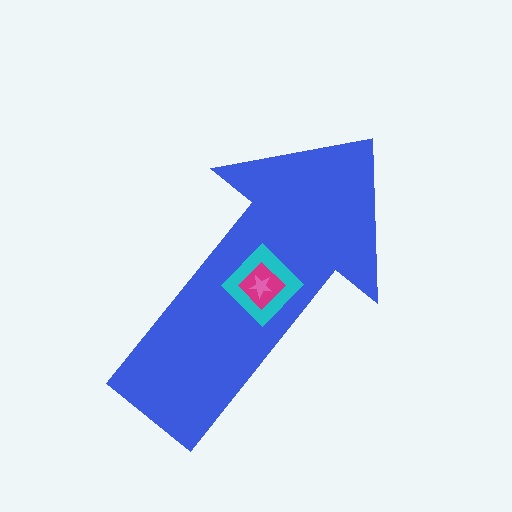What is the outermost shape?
The blue arrow.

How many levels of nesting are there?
4.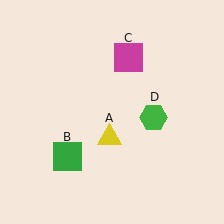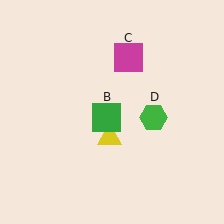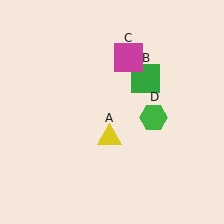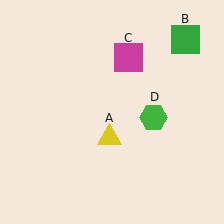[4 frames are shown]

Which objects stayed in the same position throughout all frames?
Yellow triangle (object A) and magenta square (object C) and green hexagon (object D) remained stationary.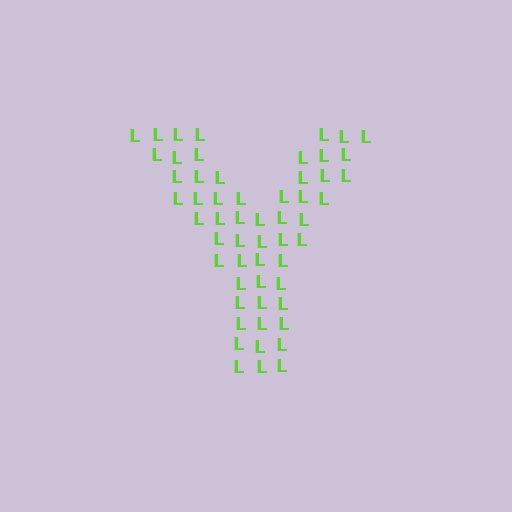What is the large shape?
The large shape is the letter Y.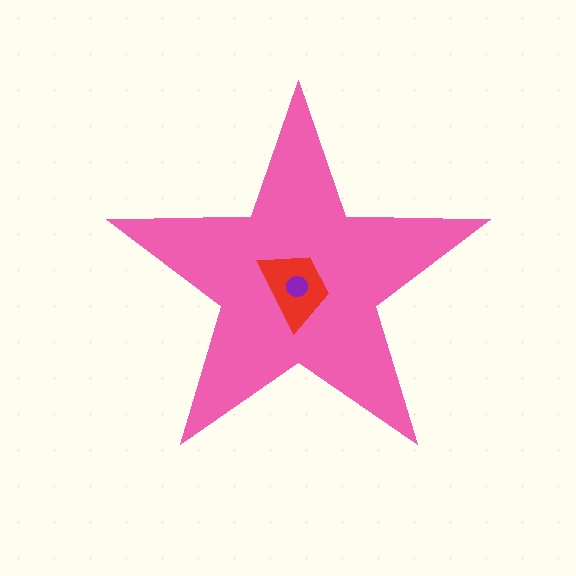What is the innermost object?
The purple circle.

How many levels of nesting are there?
3.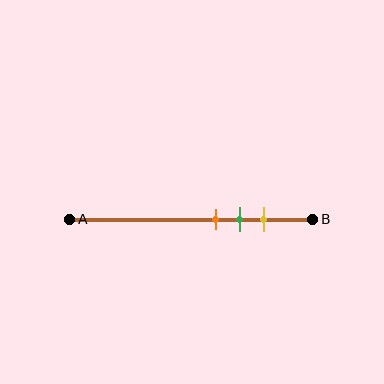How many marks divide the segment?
There are 3 marks dividing the segment.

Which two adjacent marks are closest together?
The orange and green marks are the closest adjacent pair.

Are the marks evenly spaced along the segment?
Yes, the marks are approximately evenly spaced.